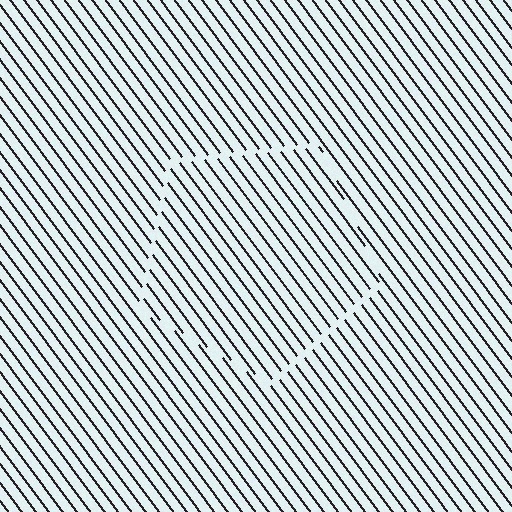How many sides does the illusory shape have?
5 sides — the line-ends trace a pentagon.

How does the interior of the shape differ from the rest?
The interior of the shape contains the same grating, shifted by half a period — the contour is defined by the phase discontinuity where line-ends from the inner and outer gratings abut.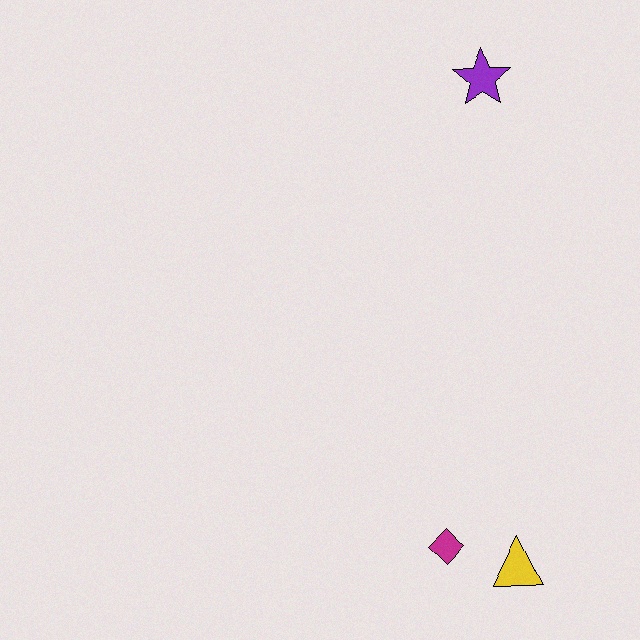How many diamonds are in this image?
There is 1 diamond.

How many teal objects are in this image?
There are no teal objects.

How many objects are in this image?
There are 3 objects.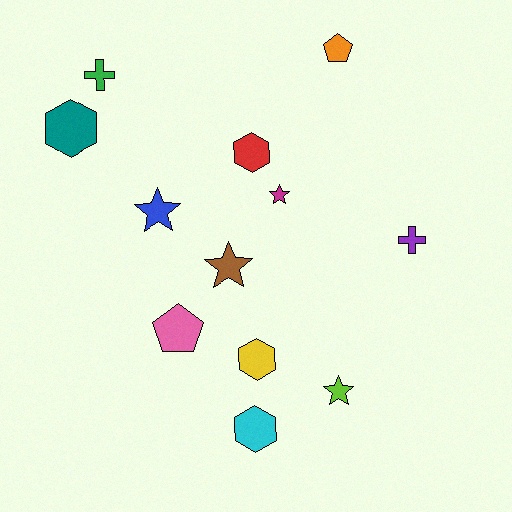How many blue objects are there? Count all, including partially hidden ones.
There is 1 blue object.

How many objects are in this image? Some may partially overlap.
There are 12 objects.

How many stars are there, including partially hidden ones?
There are 4 stars.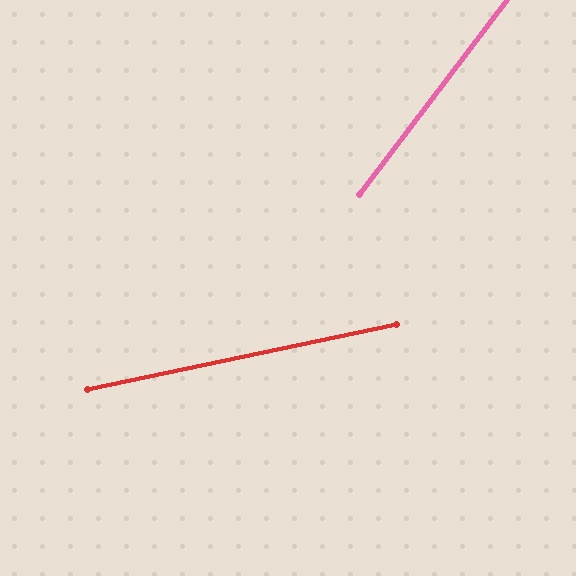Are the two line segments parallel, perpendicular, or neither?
Neither parallel nor perpendicular — they differ by about 41°.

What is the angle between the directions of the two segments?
Approximately 41 degrees.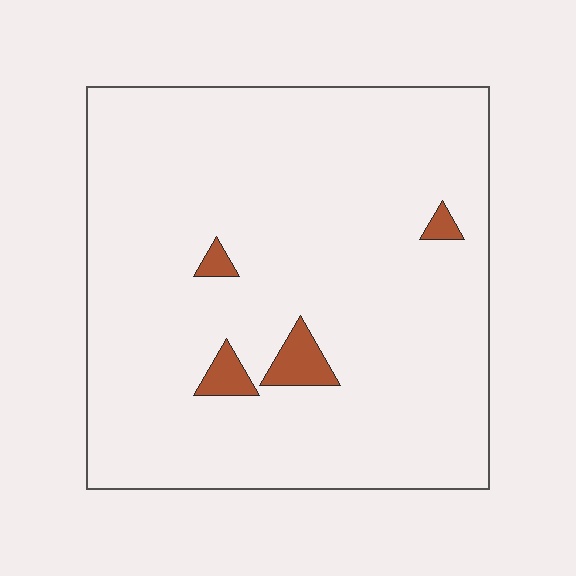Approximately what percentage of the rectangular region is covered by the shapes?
Approximately 5%.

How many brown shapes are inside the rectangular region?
4.